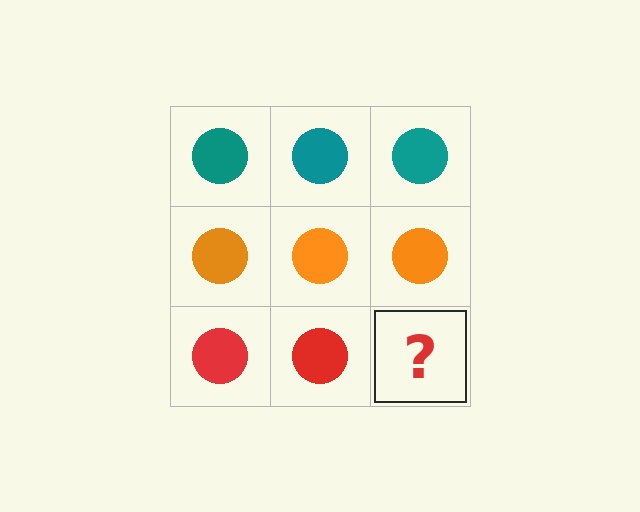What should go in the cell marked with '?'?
The missing cell should contain a red circle.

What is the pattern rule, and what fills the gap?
The rule is that each row has a consistent color. The gap should be filled with a red circle.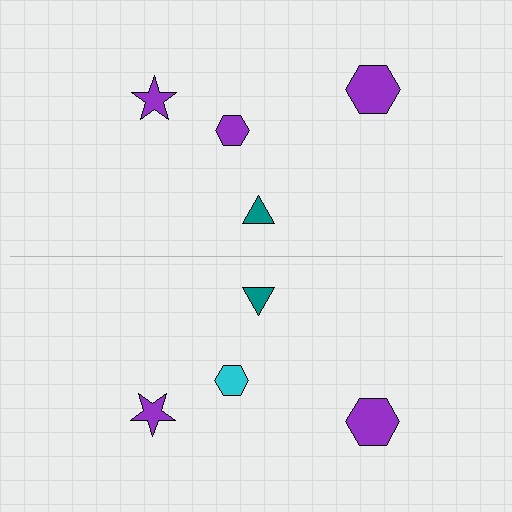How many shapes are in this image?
There are 8 shapes in this image.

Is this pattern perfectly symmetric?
No, the pattern is not perfectly symmetric. The cyan hexagon on the bottom side breaks the symmetry — its mirror counterpart is purple.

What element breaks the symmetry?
The cyan hexagon on the bottom side breaks the symmetry — its mirror counterpart is purple.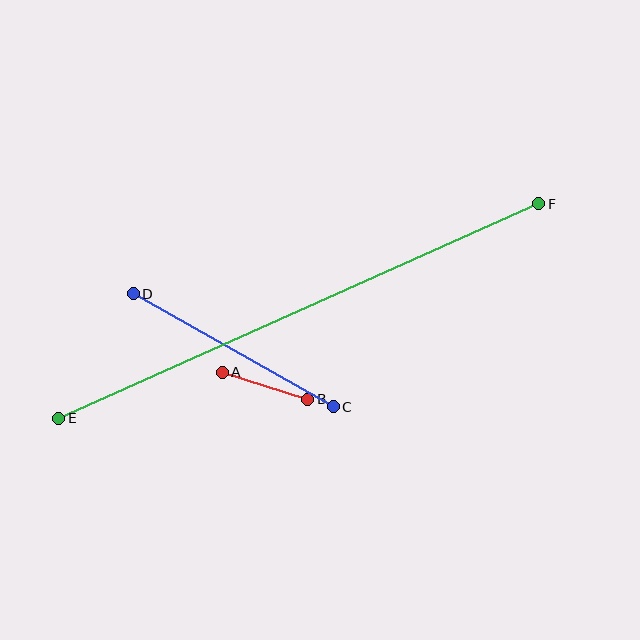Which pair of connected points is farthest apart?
Points E and F are farthest apart.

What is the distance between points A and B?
The distance is approximately 89 pixels.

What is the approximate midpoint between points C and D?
The midpoint is at approximately (233, 350) pixels.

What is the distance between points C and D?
The distance is approximately 230 pixels.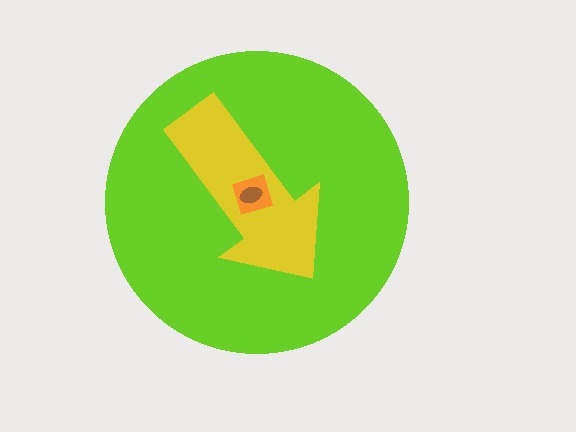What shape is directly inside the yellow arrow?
The orange diamond.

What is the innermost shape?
The brown ellipse.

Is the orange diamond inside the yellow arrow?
Yes.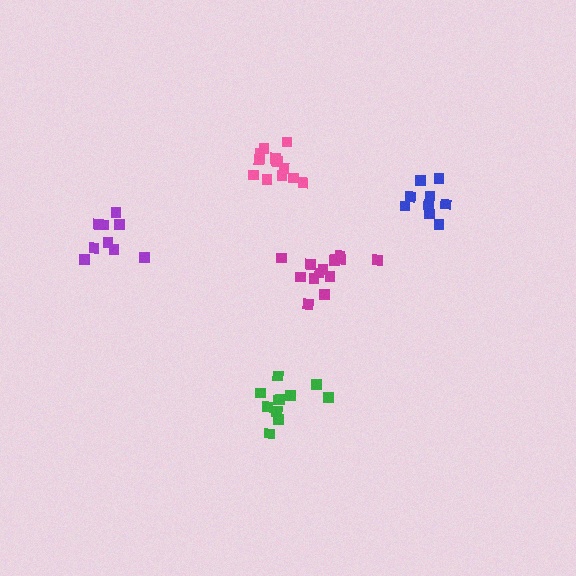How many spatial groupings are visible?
There are 5 spatial groupings.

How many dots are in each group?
Group 1: 14 dots, Group 2: 9 dots, Group 3: 14 dots, Group 4: 9 dots, Group 5: 11 dots (57 total).